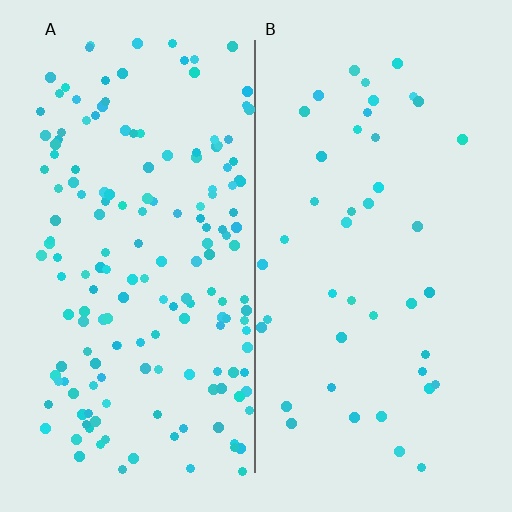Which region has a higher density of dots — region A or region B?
A (the left).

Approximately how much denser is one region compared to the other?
Approximately 3.9× — region A over region B.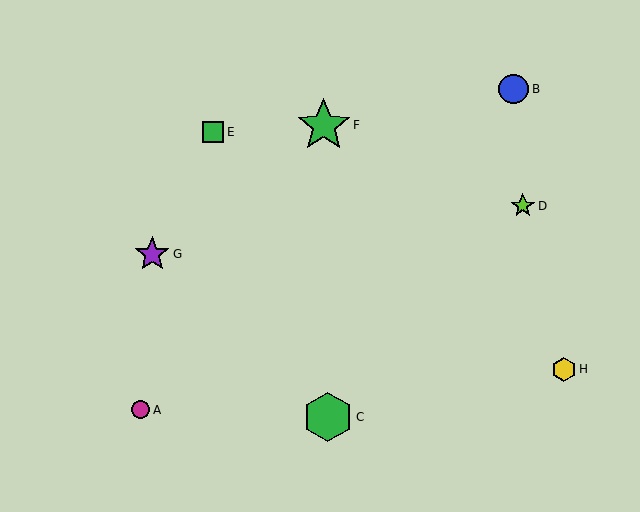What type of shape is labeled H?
Shape H is a yellow hexagon.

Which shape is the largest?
The green star (labeled F) is the largest.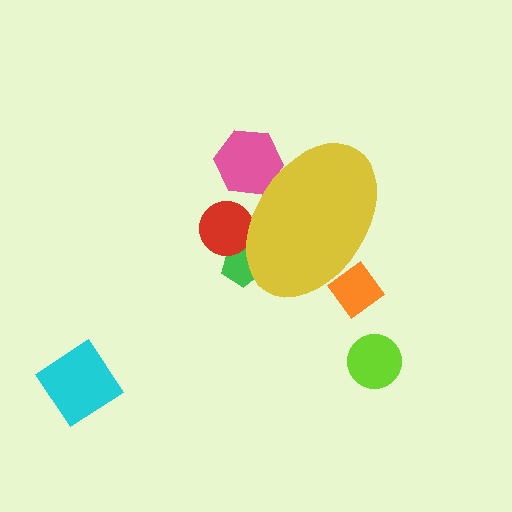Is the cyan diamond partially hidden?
No, the cyan diamond is fully visible.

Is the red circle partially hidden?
Yes, the red circle is partially hidden behind the yellow ellipse.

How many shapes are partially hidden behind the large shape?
4 shapes are partially hidden.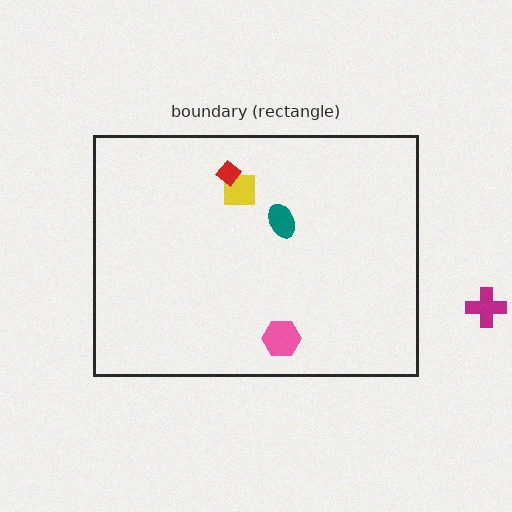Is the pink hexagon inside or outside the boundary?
Inside.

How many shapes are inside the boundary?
4 inside, 1 outside.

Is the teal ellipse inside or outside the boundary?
Inside.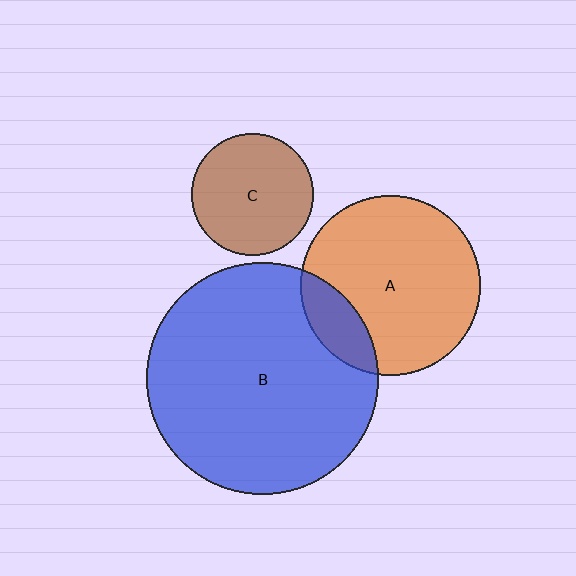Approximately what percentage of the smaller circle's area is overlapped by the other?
Approximately 15%.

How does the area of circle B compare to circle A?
Approximately 1.7 times.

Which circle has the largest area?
Circle B (blue).